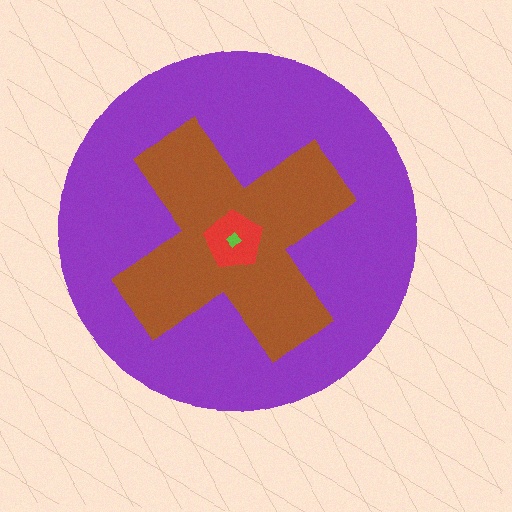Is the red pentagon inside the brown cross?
Yes.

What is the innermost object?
The lime diamond.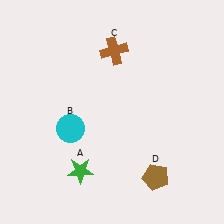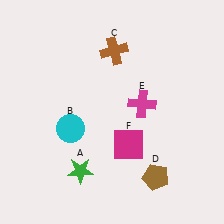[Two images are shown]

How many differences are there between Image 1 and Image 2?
There are 2 differences between the two images.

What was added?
A magenta cross (E), a magenta square (F) were added in Image 2.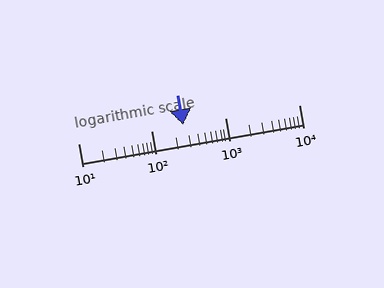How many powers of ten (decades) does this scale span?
The scale spans 3 decades, from 10 to 10000.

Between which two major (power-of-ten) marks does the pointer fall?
The pointer is between 100 and 1000.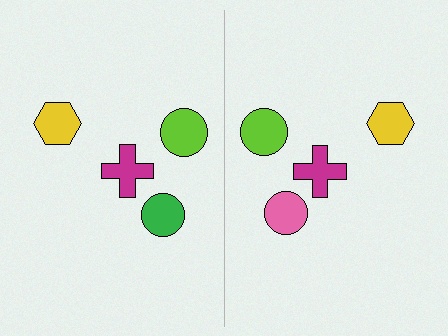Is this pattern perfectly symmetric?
No, the pattern is not perfectly symmetric. The pink circle on the right side breaks the symmetry — its mirror counterpart is green.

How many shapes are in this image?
There are 8 shapes in this image.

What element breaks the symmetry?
The pink circle on the right side breaks the symmetry — its mirror counterpart is green.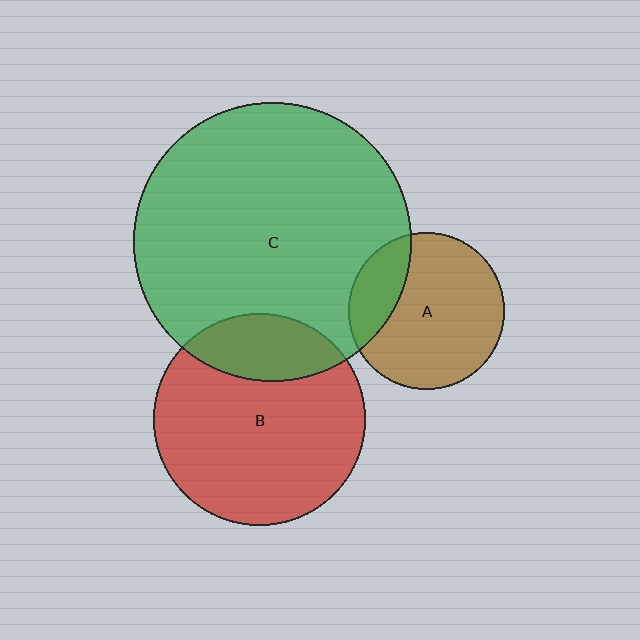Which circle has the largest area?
Circle C (green).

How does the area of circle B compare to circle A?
Approximately 1.8 times.